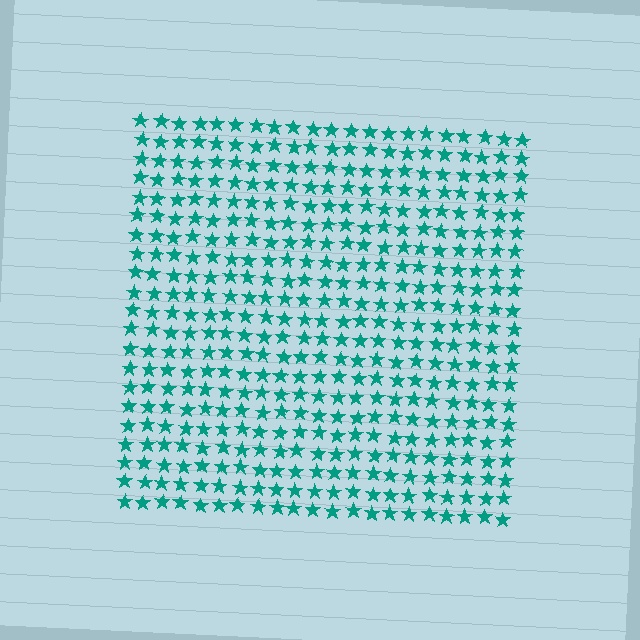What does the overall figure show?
The overall figure shows a square.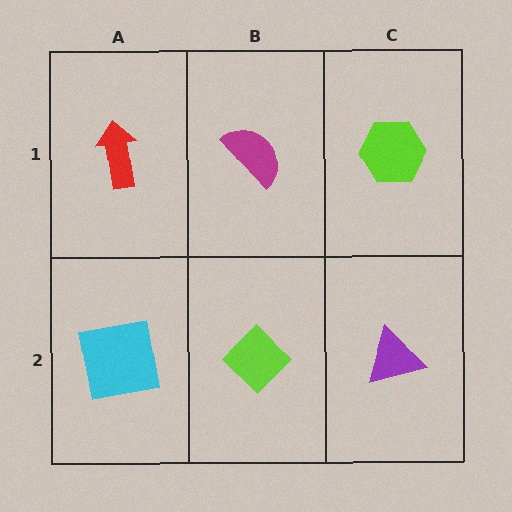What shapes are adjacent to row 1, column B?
A lime diamond (row 2, column B), a red arrow (row 1, column A), a lime hexagon (row 1, column C).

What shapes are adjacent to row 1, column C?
A purple triangle (row 2, column C), a magenta semicircle (row 1, column B).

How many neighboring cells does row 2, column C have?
2.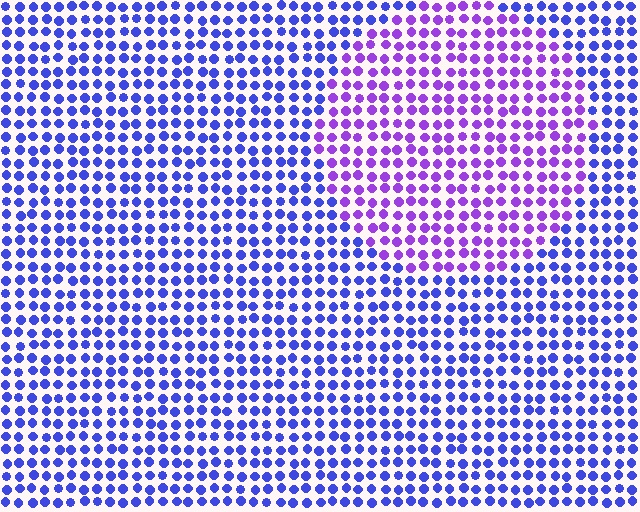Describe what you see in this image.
The image is filled with small blue elements in a uniform arrangement. A circle-shaped region is visible where the elements are tinted to a slightly different hue, forming a subtle color boundary.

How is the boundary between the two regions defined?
The boundary is defined purely by a slight shift in hue (about 39 degrees). Spacing, size, and orientation are identical on both sides.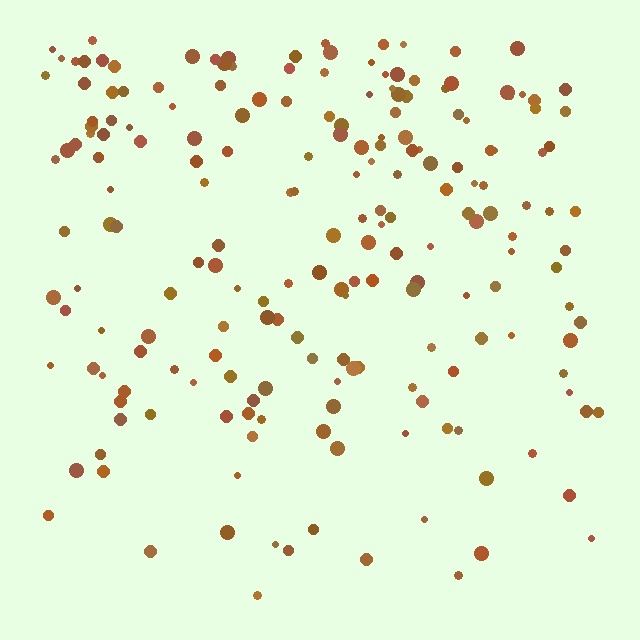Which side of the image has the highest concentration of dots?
The top.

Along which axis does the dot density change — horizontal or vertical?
Vertical.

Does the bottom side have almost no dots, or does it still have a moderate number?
Still a moderate number, just noticeably fewer than the top.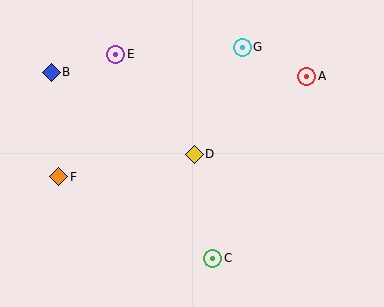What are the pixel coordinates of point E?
Point E is at (116, 54).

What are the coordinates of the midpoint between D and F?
The midpoint between D and F is at (126, 166).